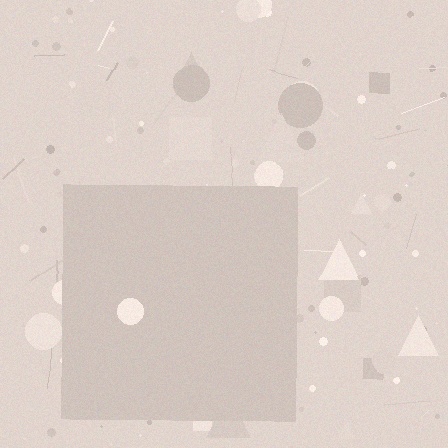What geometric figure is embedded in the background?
A square is embedded in the background.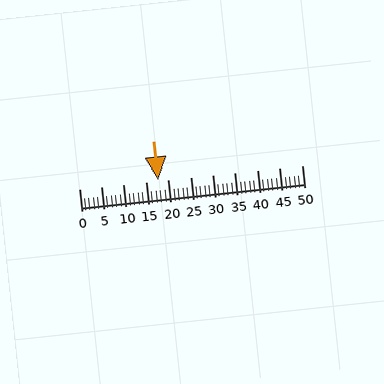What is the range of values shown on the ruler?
The ruler shows values from 0 to 50.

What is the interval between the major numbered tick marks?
The major tick marks are spaced 5 units apart.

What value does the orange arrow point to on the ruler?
The orange arrow points to approximately 18.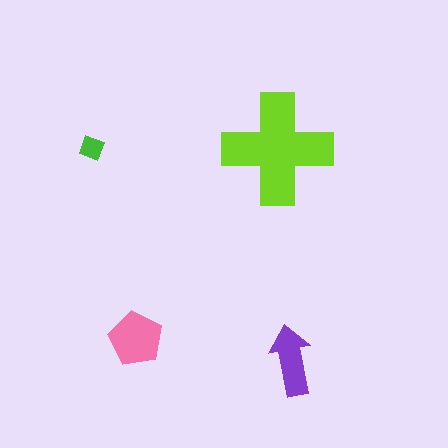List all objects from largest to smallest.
The lime cross, the pink pentagon, the purple arrow, the green diamond.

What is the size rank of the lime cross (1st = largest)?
1st.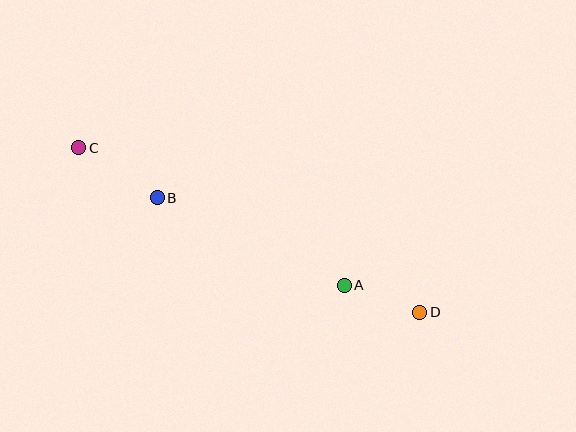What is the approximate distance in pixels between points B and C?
The distance between B and C is approximately 93 pixels.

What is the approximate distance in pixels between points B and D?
The distance between B and D is approximately 286 pixels.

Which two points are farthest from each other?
Points C and D are farthest from each other.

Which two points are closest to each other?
Points A and D are closest to each other.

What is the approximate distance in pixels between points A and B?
The distance between A and B is approximately 206 pixels.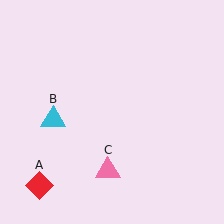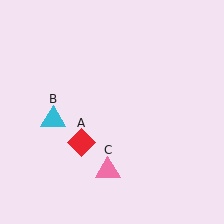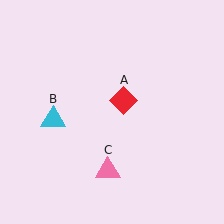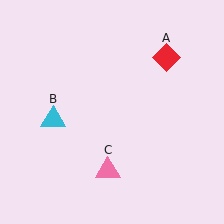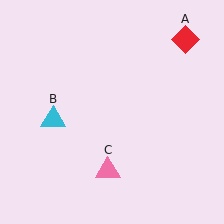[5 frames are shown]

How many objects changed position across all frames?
1 object changed position: red diamond (object A).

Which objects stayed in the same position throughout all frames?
Cyan triangle (object B) and pink triangle (object C) remained stationary.